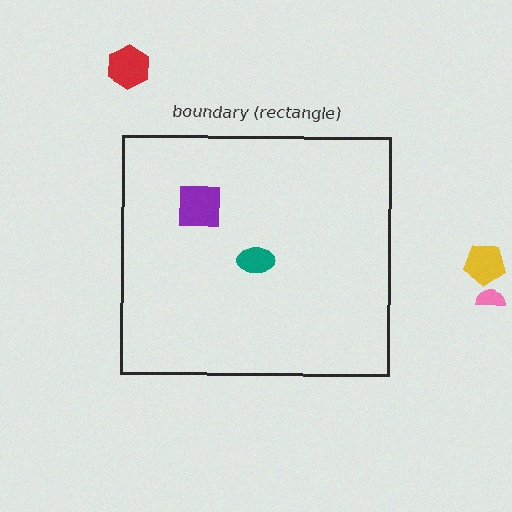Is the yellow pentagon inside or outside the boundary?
Outside.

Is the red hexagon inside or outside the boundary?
Outside.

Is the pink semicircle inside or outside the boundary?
Outside.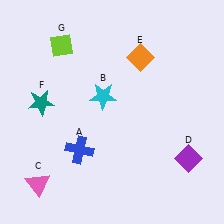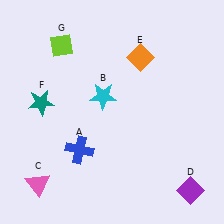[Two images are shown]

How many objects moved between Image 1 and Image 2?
1 object moved between the two images.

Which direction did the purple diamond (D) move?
The purple diamond (D) moved down.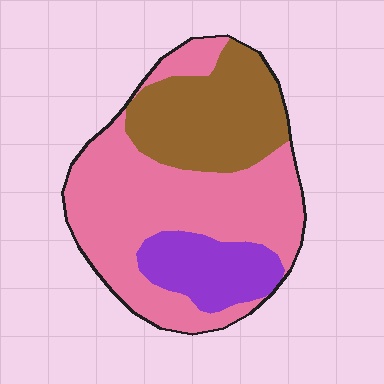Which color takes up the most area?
Pink, at roughly 55%.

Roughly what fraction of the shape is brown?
Brown takes up between a quarter and a half of the shape.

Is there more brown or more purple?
Brown.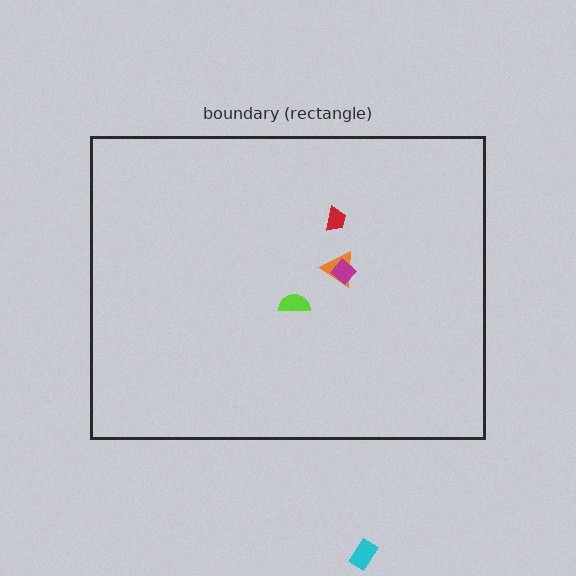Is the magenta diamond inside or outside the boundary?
Inside.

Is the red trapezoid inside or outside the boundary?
Inside.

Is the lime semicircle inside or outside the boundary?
Inside.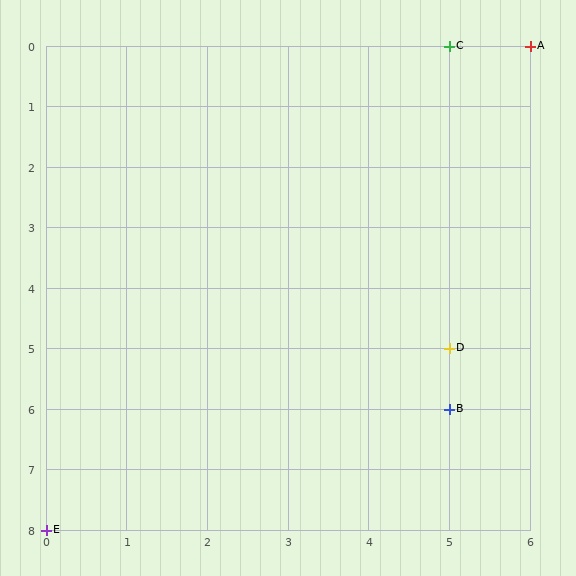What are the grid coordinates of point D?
Point D is at grid coordinates (5, 5).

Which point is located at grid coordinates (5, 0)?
Point C is at (5, 0).